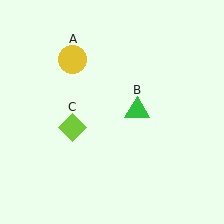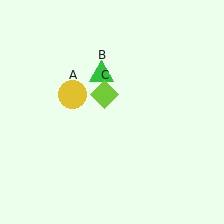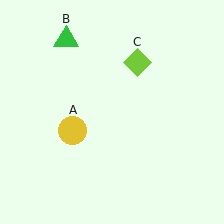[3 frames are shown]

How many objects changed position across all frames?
3 objects changed position: yellow circle (object A), green triangle (object B), lime diamond (object C).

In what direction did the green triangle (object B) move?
The green triangle (object B) moved up and to the left.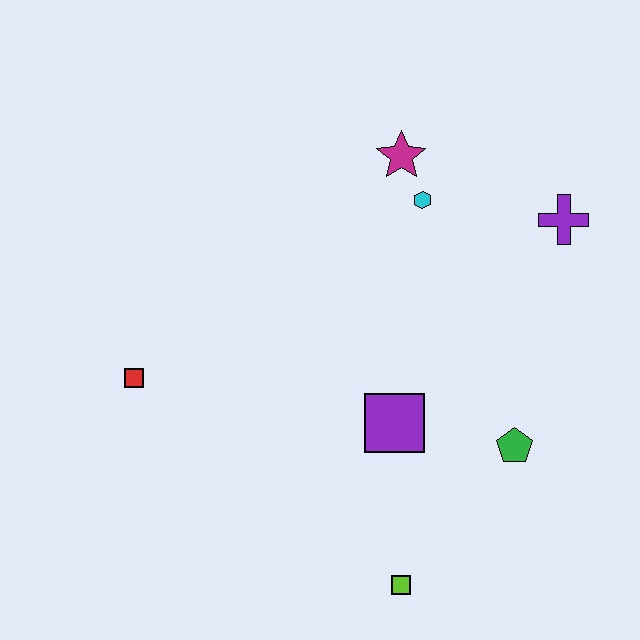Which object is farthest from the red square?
The purple cross is farthest from the red square.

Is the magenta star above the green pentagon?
Yes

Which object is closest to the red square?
The purple square is closest to the red square.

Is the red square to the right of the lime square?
No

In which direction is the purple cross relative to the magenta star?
The purple cross is to the right of the magenta star.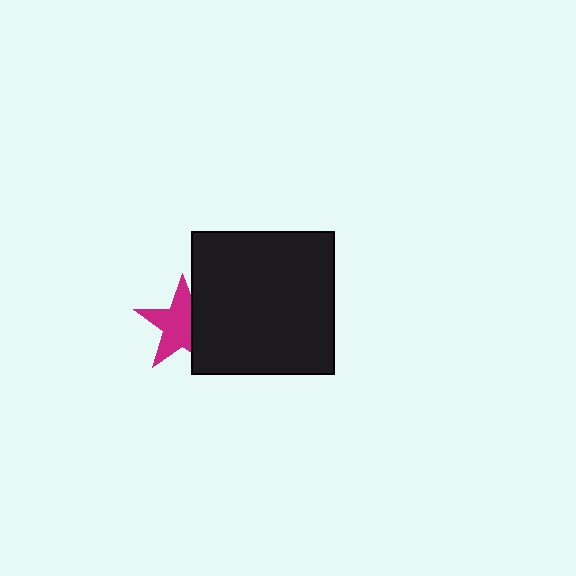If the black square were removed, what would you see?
You would see the complete magenta star.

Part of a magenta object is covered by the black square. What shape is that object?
It is a star.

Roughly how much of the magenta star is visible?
Most of it is visible (roughly 67%).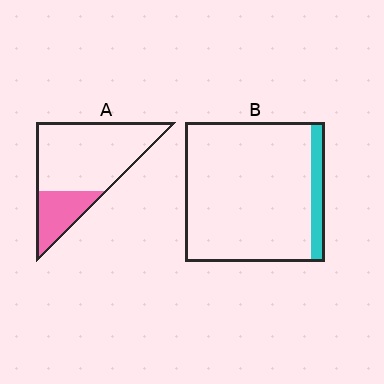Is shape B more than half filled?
No.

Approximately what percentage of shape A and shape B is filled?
A is approximately 25% and B is approximately 10%.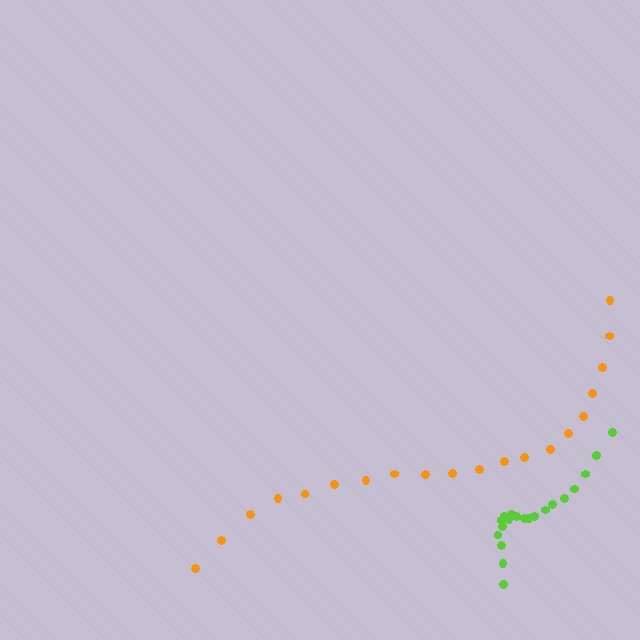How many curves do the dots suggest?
There are 2 distinct paths.